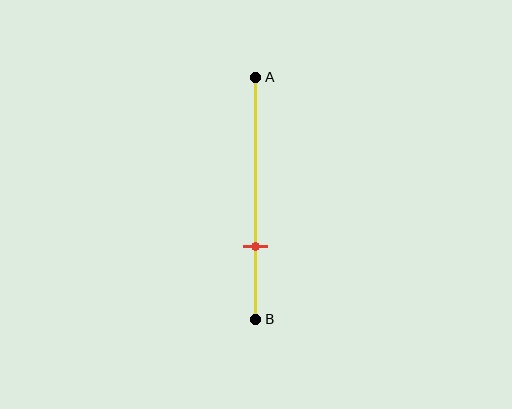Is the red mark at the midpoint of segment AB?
No, the mark is at about 70% from A, not at the 50% midpoint.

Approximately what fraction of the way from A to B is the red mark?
The red mark is approximately 70% of the way from A to B.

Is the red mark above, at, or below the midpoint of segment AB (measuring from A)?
The red mark is below the midpoint of segment AB.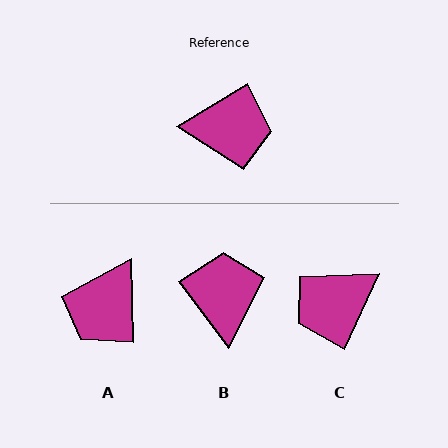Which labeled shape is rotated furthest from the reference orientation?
C, about 146 degrees away.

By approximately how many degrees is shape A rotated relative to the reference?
Approximately 120 degrees clockwise.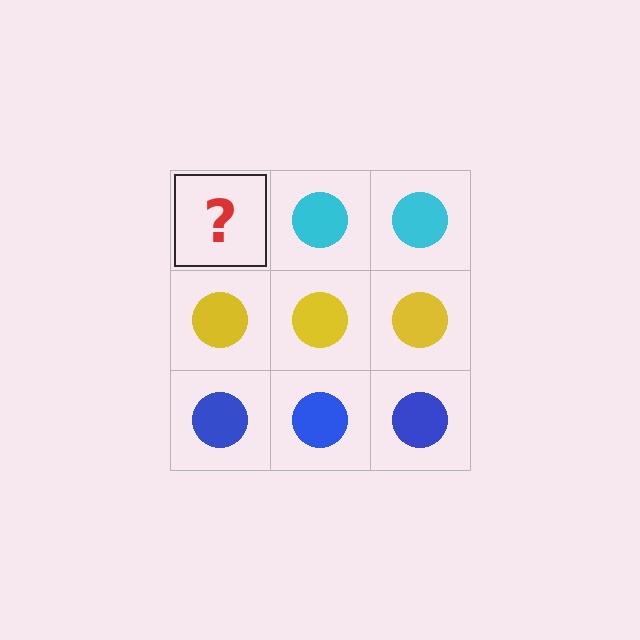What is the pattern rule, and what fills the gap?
The rule is that each row has a consistent color. The gap should be filled with a cyan circle.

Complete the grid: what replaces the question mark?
The question mark should be replaced with a cyan circle.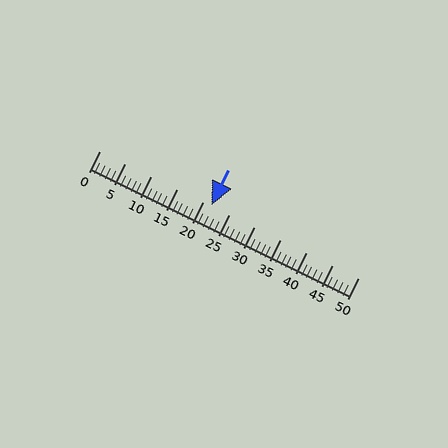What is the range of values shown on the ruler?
The ruler shows values from 0 to 50.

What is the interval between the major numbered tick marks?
The major tick marks are spaced 5 units apart.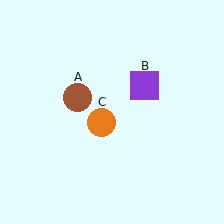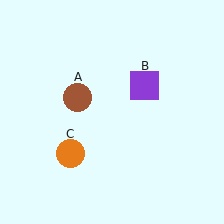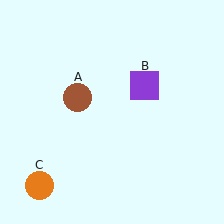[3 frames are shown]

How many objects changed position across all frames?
1 object changed position: orange circle (object C).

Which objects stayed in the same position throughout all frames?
Brown circle (object A) and purple square (object B) remained stationary.